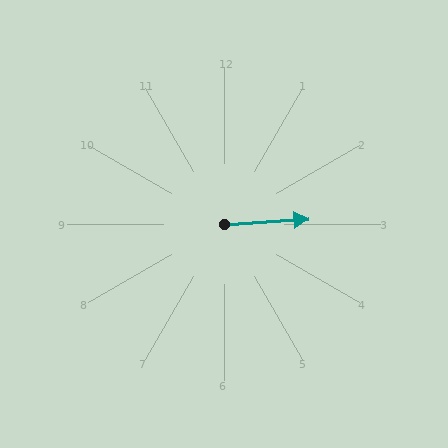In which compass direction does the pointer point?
East.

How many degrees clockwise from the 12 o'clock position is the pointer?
Approximately 86 degrees.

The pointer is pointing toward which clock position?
Roughly 3 o'clock.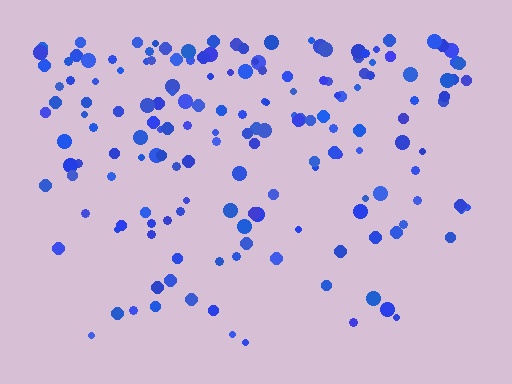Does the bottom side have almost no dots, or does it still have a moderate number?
Still a moderate number, just noticeably fewer than the top.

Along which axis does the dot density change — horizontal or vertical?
Vertical.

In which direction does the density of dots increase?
From bottom to top, with the top side densest.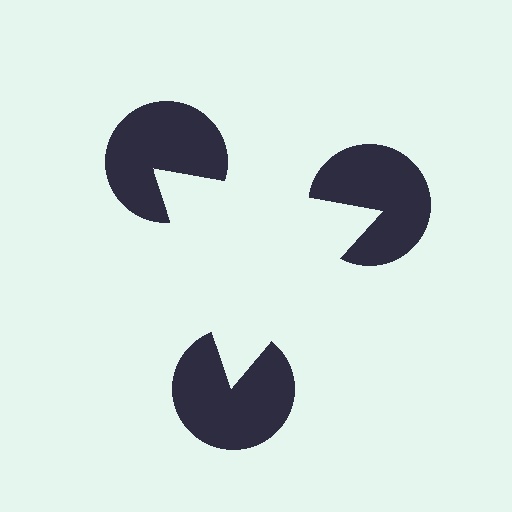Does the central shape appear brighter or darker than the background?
It typically appears slightly brighter than the background, even though no actual brightness change is drawn.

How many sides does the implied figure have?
3 sides.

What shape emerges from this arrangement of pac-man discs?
An illusory triangle — its edges are inferred from the aligned wedge cuts in the pac-man discs, not physically drawn.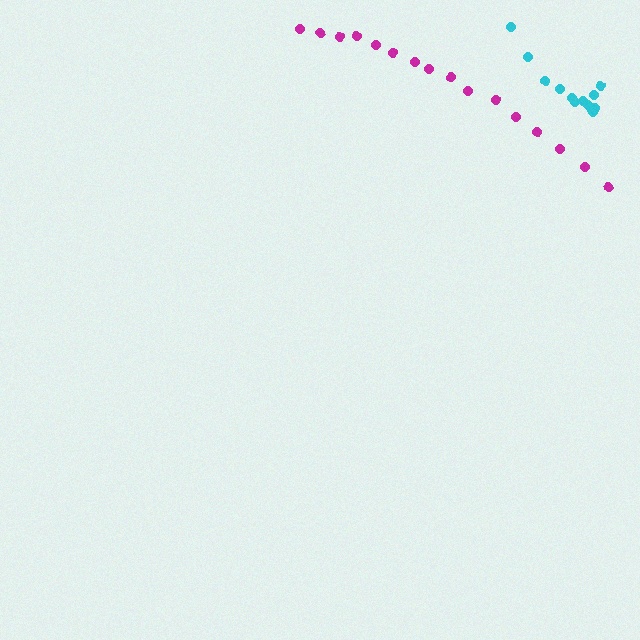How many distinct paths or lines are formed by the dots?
There are 2 distinct paths.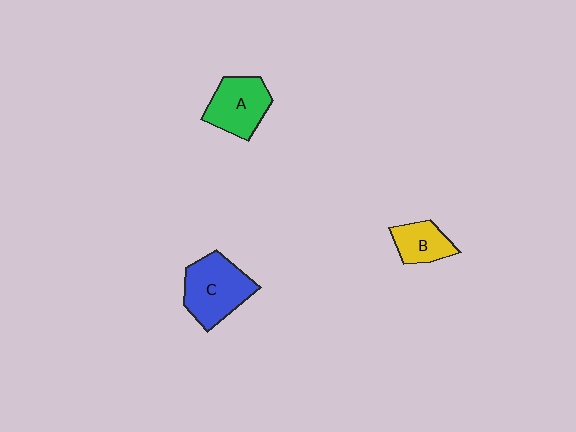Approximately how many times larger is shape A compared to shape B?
Approximately 1.5 times.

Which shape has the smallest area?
Shape B (yellow).